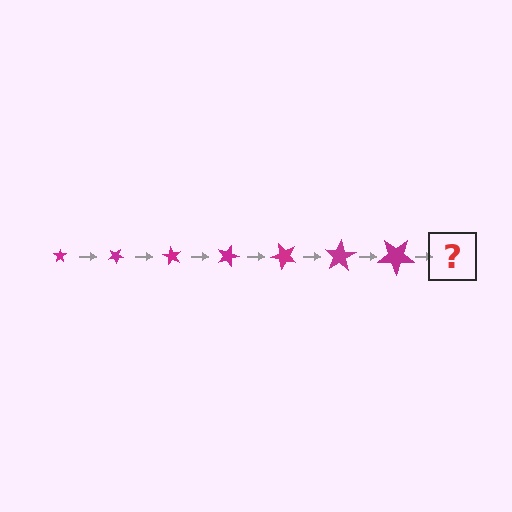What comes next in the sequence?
The next element should be a star, larger than the previous one and rotated 210 degrees from the start.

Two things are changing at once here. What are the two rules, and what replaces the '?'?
The two rules are that the star grows larger each step and it rotates 30 degrees each step. The '?' should be a star, larger than the previous one and rotated 210 degrees from the start.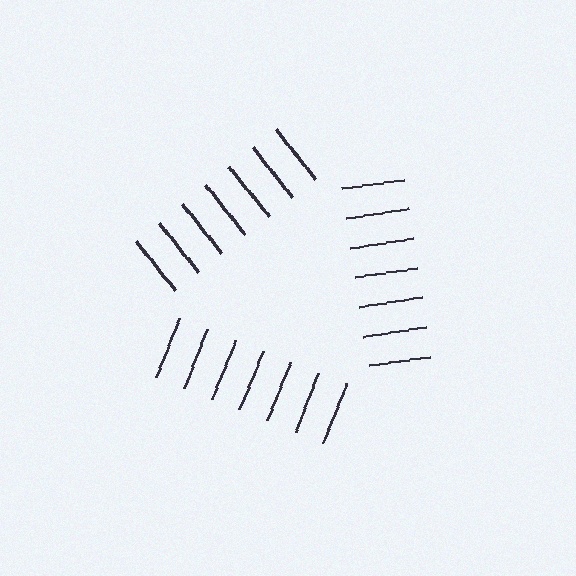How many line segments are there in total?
21 — 7 along each of the 3 edges.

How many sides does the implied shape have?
3 sides — the line-ends trace a triangle.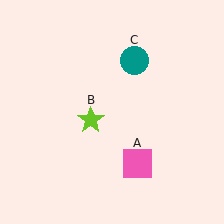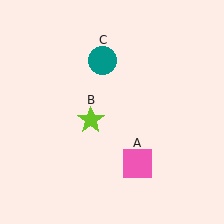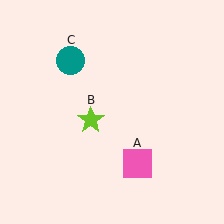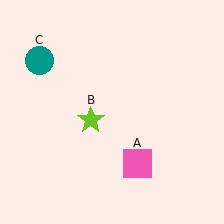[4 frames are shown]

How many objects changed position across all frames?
1 object changed position: teal circle (object C).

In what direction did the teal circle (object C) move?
The teal circle (object C) moved left.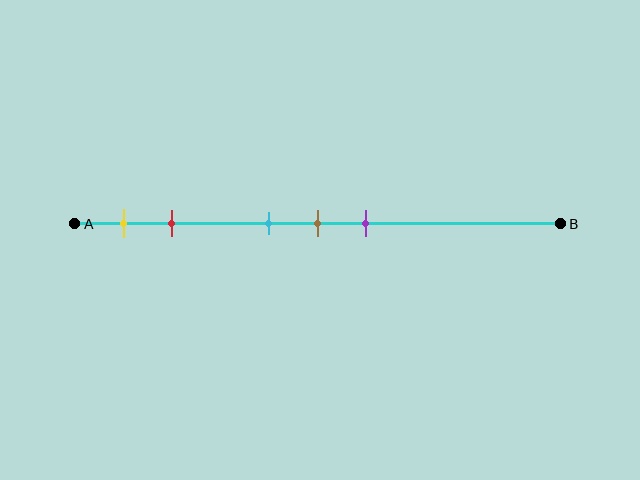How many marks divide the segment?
There are 5 marks dividing the segment.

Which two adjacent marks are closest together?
The cyan and brown marks are the closest adjacent pair.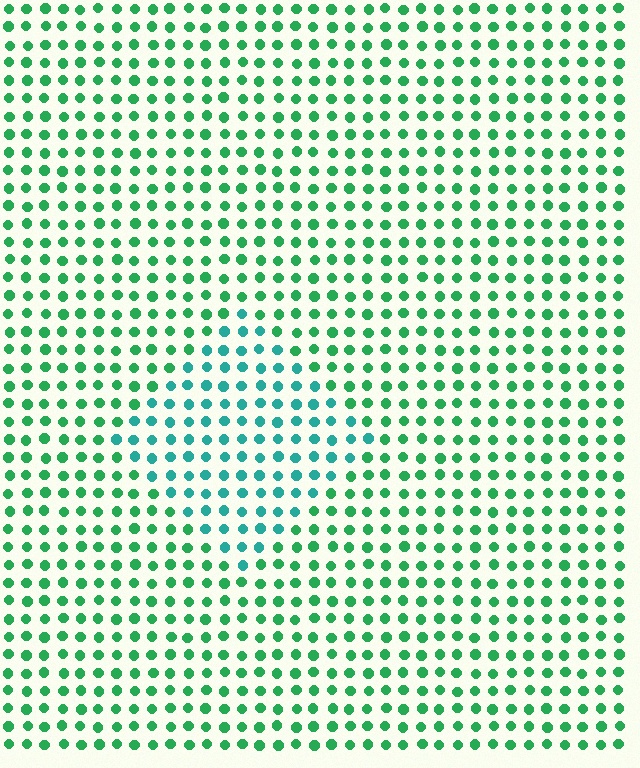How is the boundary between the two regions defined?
The boundary is defined purely by a slight shift in hue (about 33 degrees). Spacing, size, and orientation are identical on both sides.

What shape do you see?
I see a diamond.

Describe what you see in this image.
The image is filled with small green elements in a uniform arrangement. A diamond-shaped region is visible where the elements are tinted to a slightly different hue, forming a subtle color boundary.